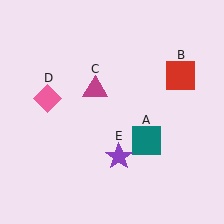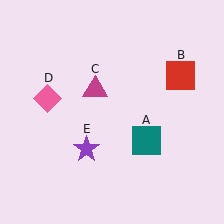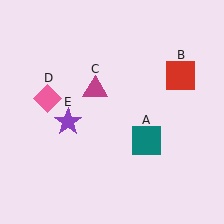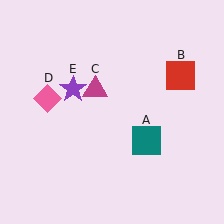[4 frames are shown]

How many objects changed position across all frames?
1 object changed position: purple star (object E).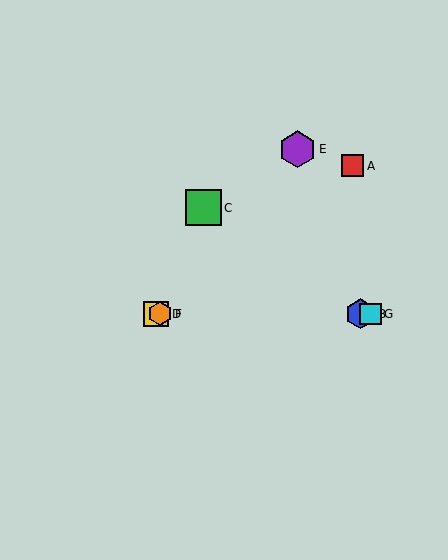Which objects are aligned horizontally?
Objects B, D, F, G are aligned horizontally.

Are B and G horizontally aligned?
Yes, both are at y≈314.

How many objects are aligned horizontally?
4 objects (B, D, F, G) are aligned horizontally.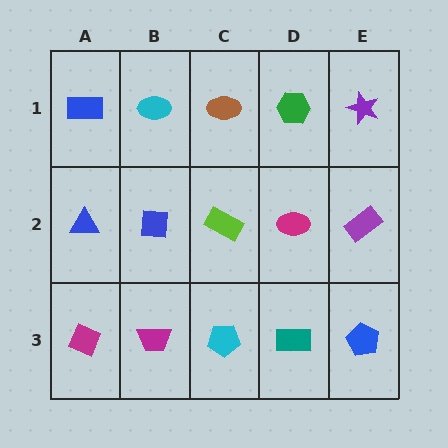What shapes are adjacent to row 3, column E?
A purple rectangle (row 2, column E), a teal rectangle (row 3, column D).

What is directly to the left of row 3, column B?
A magenta diamond.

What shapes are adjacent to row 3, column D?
A magenta ellipse (row 2, column D), a cyan pentagon (row 3, column C), a blue pentagon (row 3, column E).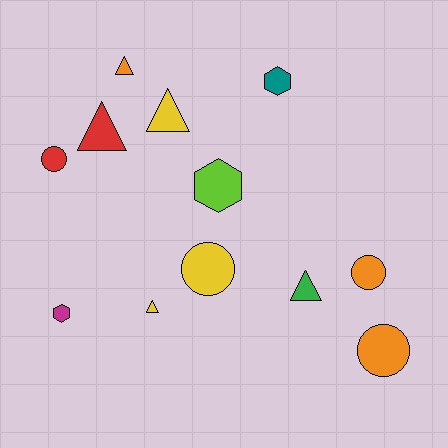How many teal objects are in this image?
There is 1 teal object.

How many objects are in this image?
There are 12 objects.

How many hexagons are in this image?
There are 3 hexagons.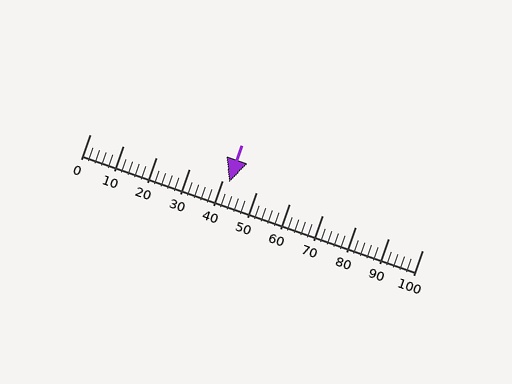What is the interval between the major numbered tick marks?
The major tick marks are spaced 10 units apart.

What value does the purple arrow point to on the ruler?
The purple arrow points to approximately 42.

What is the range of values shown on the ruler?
The ruler shows values from 0 to 100.